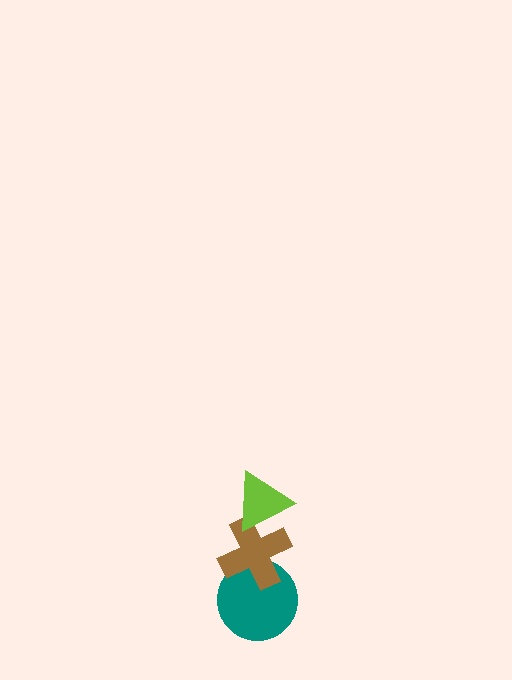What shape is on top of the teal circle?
The brown cross is on top of the teal circle.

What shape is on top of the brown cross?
The lime triangle is on top of the brown cross.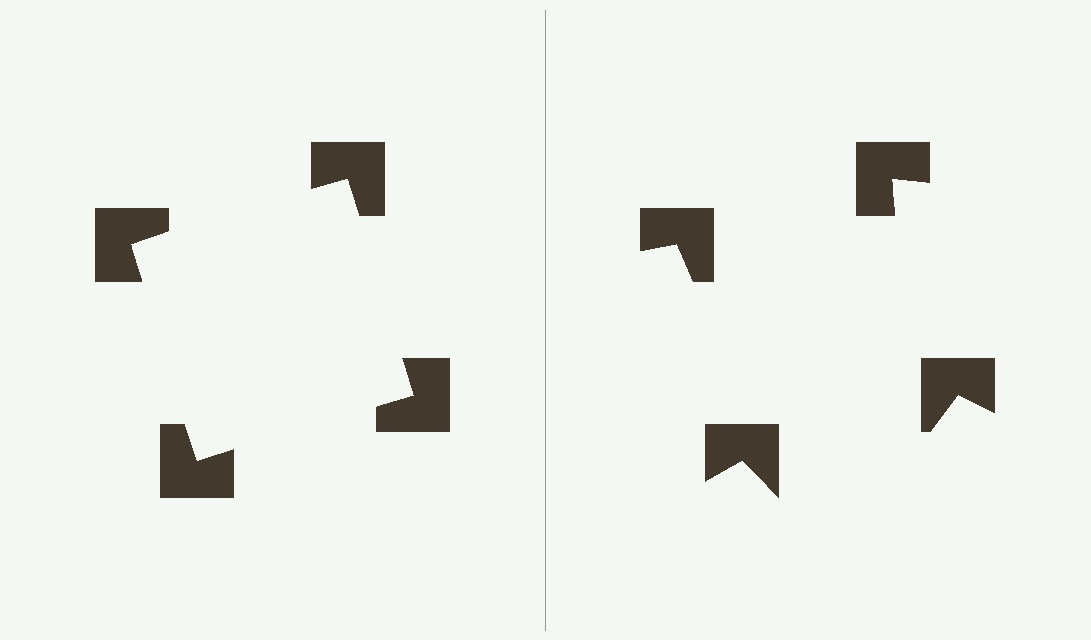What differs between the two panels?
The notched squares are positioned identically on both sides; only the wedge orientations differ. On the left they align to a square; on the right they are misaligned.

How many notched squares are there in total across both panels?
8 — 4 on each side.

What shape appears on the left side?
An illusory square.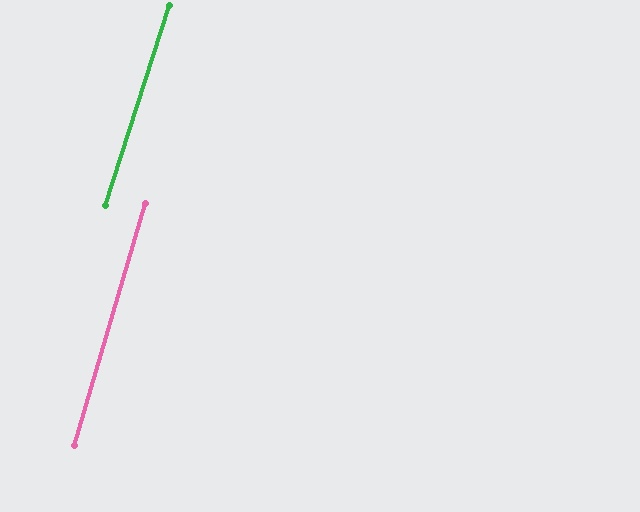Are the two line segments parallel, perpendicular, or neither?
Parallel — their directions differ by only 1.3°.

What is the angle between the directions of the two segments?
Approximately 1 degree.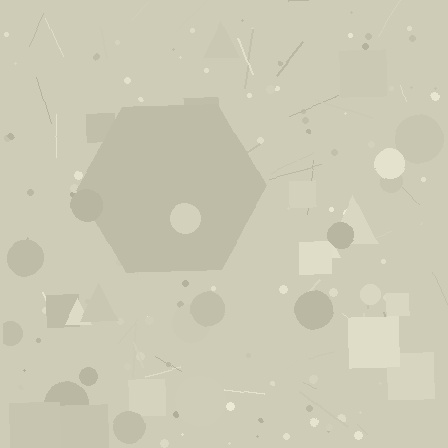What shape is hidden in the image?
A hexagon is hidden in the image.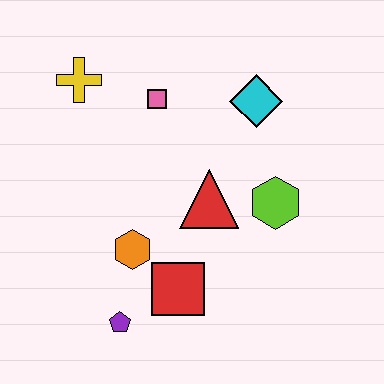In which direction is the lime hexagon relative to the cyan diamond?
The lime hexagon is below the cyan diamond.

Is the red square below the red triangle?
Yes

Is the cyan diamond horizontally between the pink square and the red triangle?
No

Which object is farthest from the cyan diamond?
The purple pentagon is farthest from the cyan diamond.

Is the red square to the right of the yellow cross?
Yes